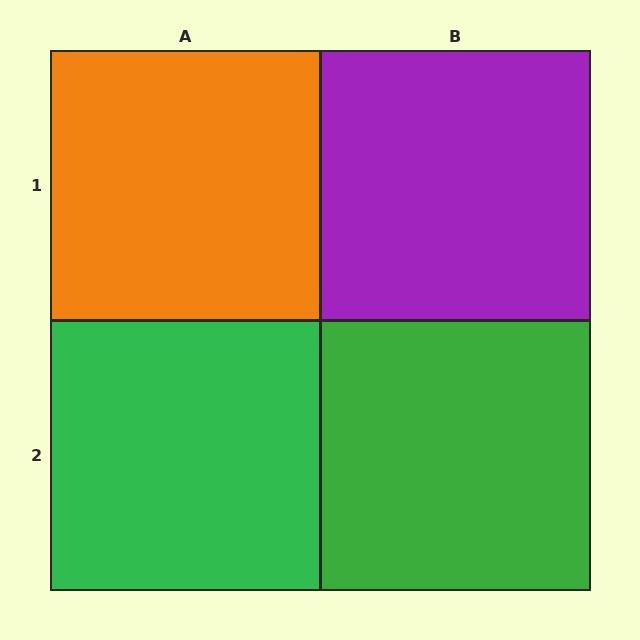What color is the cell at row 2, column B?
Green.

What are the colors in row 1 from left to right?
Orange, purple.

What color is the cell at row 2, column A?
Green.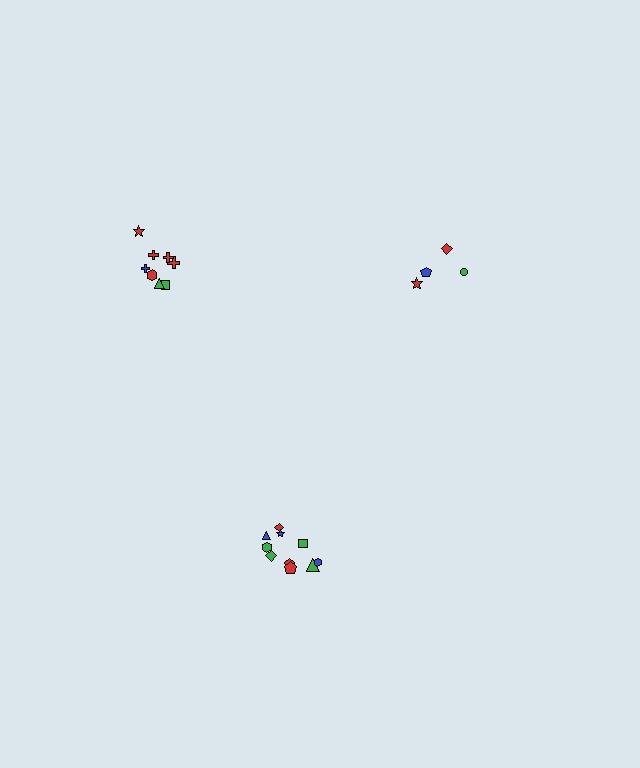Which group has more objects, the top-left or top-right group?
The top-left group.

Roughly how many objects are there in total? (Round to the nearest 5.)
Roughly 20 objects in total.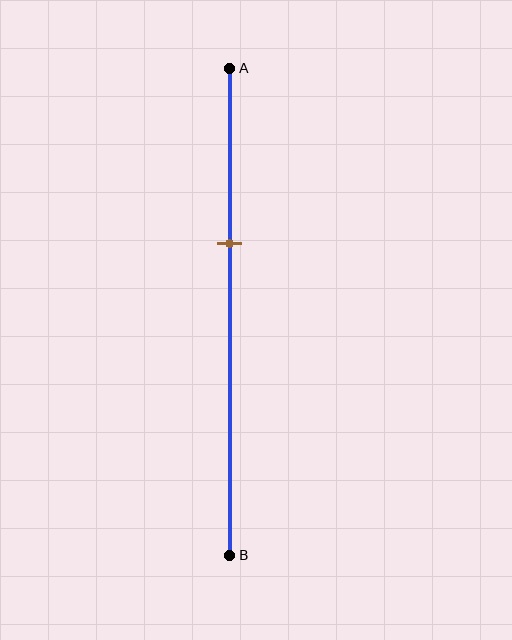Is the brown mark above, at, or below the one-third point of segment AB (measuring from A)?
The brown mark is approximately at the one-third point of segment AB.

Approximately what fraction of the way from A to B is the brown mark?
The brown mark is approximately 35% of the way from A to B.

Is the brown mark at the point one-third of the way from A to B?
Yes, the mark is approximately at the one-third point.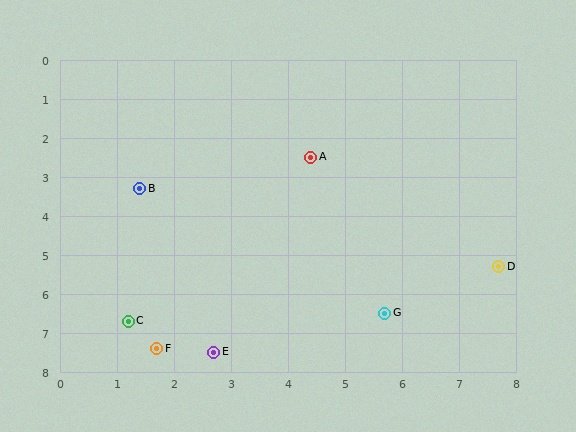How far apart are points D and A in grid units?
Points D and A are about 4.3 grid units apart.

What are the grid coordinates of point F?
Point F is at approximately (1.7, 7.4).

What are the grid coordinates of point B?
Point B is at approximately (1.4, 3.3).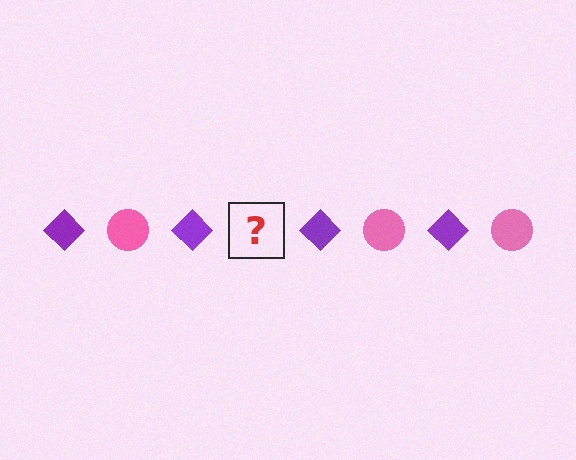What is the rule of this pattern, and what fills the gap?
The rule is that the pattern alternates between purple diamond and pink circle. The gap should be filled with a pink circle.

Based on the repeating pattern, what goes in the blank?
The blank should be a pink circle.